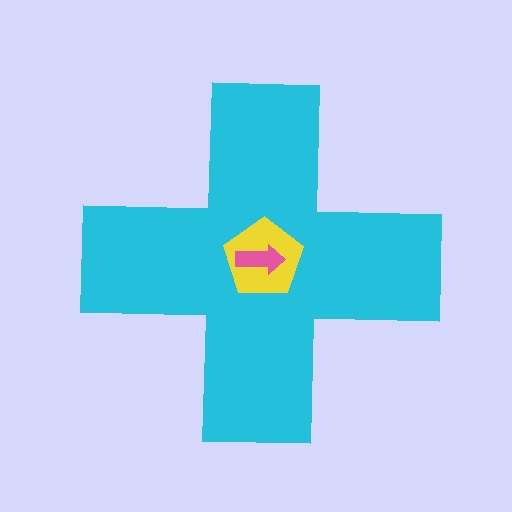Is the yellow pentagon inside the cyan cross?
Yes.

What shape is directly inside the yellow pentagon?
The pink arrow.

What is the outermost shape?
The cyan cross.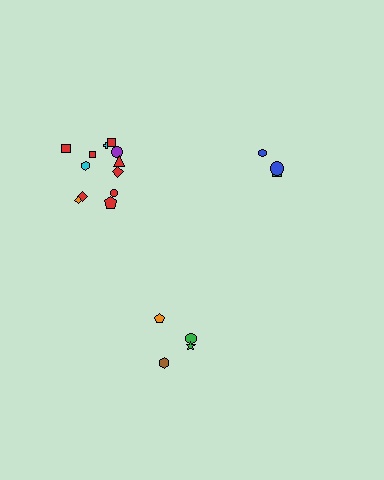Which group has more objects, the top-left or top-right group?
The top-left group.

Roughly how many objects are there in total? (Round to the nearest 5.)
Roughly 20 objects in total.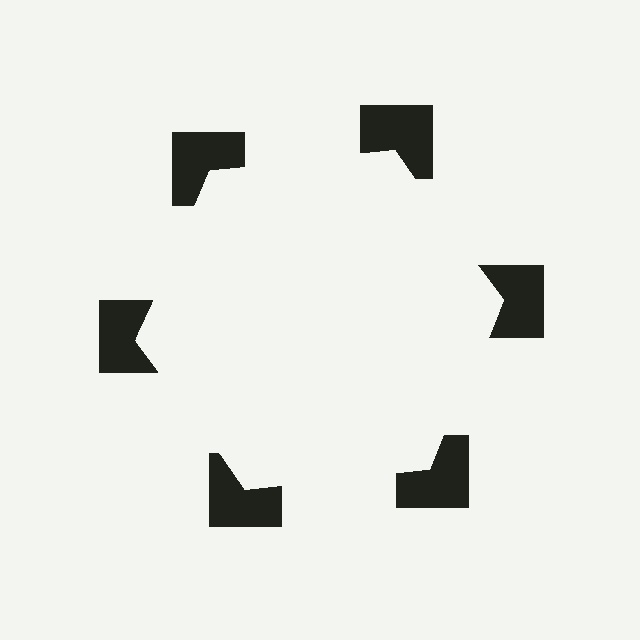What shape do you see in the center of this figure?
An illusory hexagon — its edges are inferred from the aligned wedge cuts in the notched squares, not physically drawn.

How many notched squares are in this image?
There are 6 — one at each vertex of the illusory hexagon.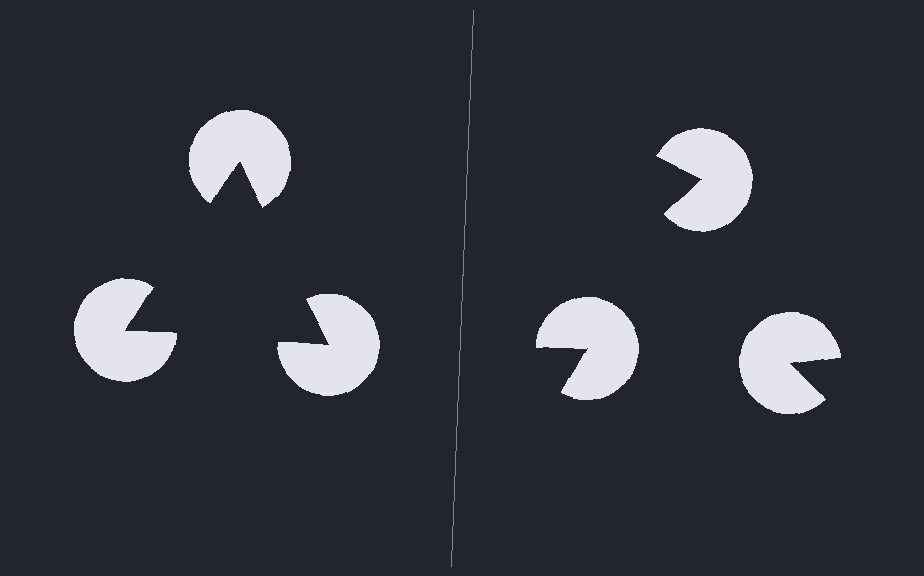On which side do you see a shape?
An illusory triangle appears on the left side. On the right side the wedge cuts are rotated, so no coherent shape forms.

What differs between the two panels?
The pac-man discs are positioned identically on both sides; only the wedge orientations differ. On the left they align to a triangle; on the right they are misaligned.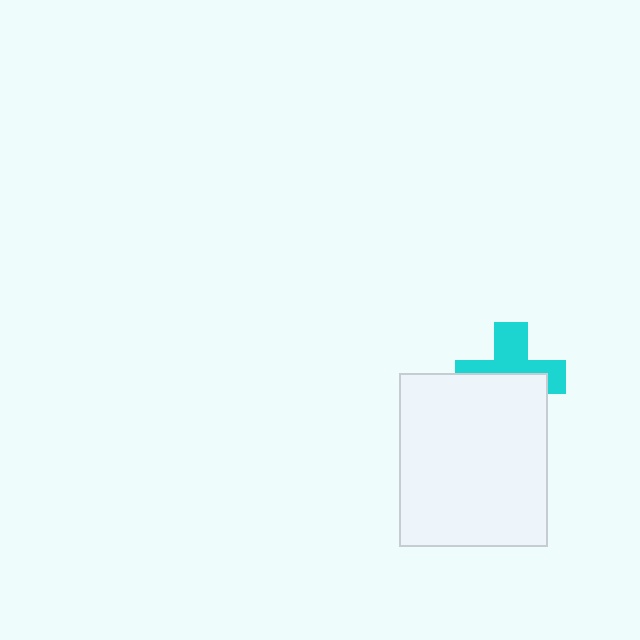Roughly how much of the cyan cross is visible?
About half of it is visible (roughly 50%).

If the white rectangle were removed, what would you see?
You would see the complete cyan cross.